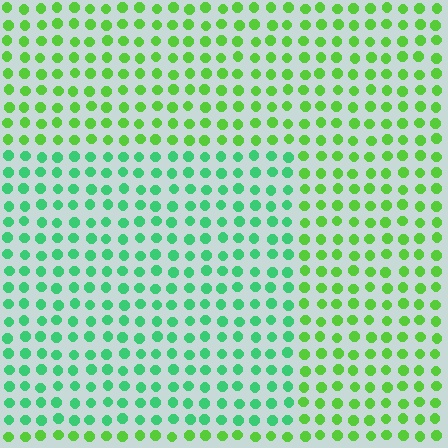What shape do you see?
I see a rectangle.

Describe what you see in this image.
The image is filled with small lime elements in a uniform arrangement. A rectangle-shaped region is visible where the elements are tinted to a slightly different hue, forming a subtle color boundary.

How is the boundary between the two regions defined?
The boundary is defined purely by a slight shift in hue (about 37 degrees). Spacing, size, and orientation are identical on both sides.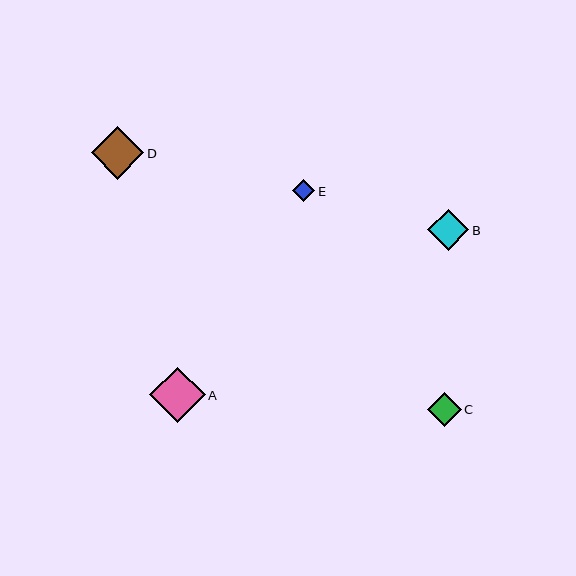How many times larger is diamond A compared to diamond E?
Diamond A is approximately 2.6 times the size of diamond E.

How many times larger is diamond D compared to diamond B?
Diamond D is approximately 1.3 times the size of diamond B.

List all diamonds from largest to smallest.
From largest to smallest: A, D, B, C, E.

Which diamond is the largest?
Diamond A is the largest with a size of approximately 55 pixels.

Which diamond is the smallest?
Diamond E is the smallest with a size of approximately 22 pixels.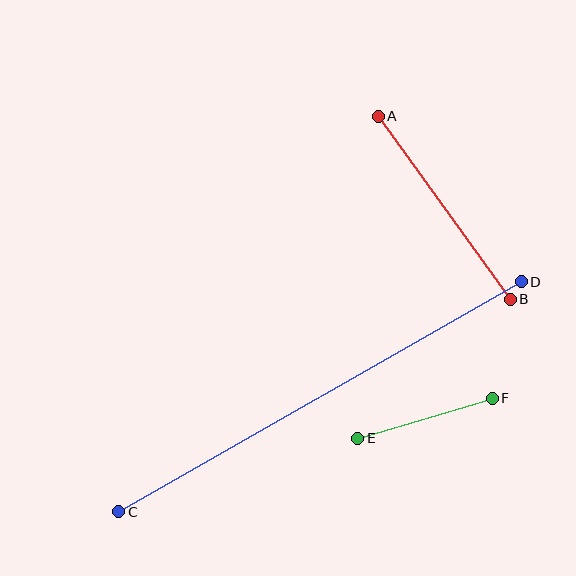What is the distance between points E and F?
The distance is approximately 141 pixels.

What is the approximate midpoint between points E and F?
The midpoint is at approximately (425, 418) pixels.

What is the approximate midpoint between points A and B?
The midpoint is at approximately (444, 208) pixels.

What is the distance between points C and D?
The distance is approximately 464 pixels.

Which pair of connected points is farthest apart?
Points C and D are farthest apart.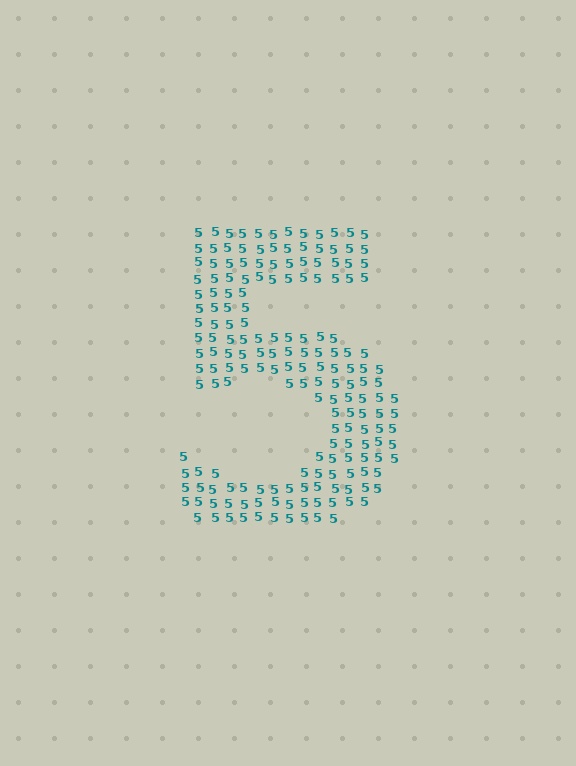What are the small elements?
The small elements are digit 5's.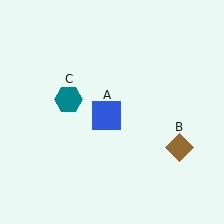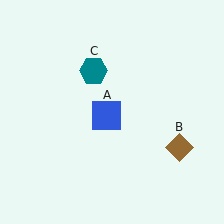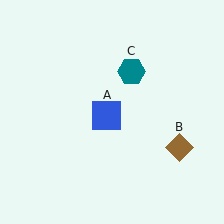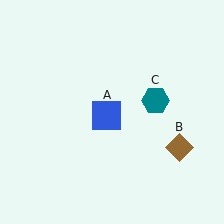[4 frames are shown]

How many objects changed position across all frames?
1 object changed position: teal hexagon (object C).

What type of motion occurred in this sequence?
The teal hexagon (object C) rotated clockwise around the center of the scene.